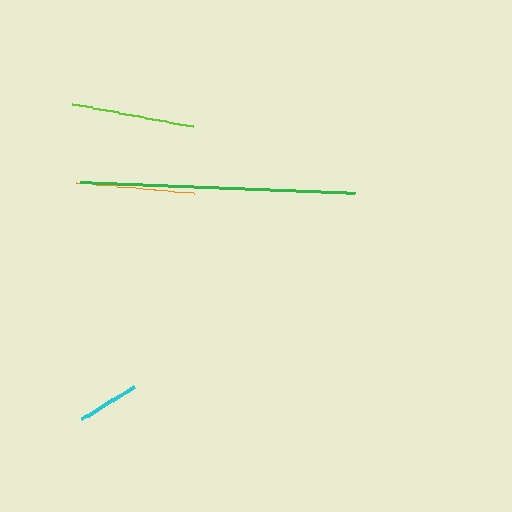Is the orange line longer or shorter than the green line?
The green line is longer than the orange line.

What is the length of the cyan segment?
The cyan segment is approximately 62 pixels long.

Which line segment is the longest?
The green line is the longest at approximately 275 pixels.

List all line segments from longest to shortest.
From longest to shortest: green, lime, orange, cyan.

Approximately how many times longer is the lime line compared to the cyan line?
The lime line is approximately 2.0 times the length of the cyan line.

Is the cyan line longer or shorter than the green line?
The green line is longer than the cyan line.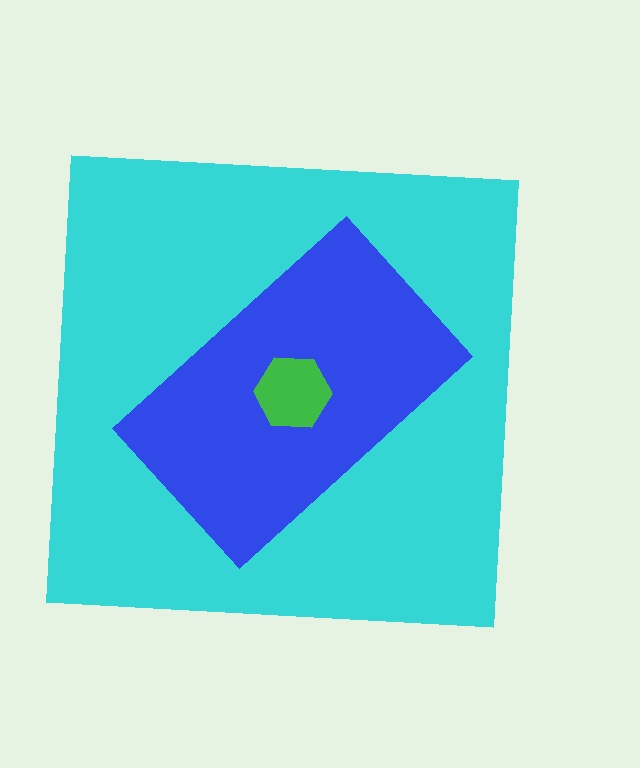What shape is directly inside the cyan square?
The blue rectangle.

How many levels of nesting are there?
3.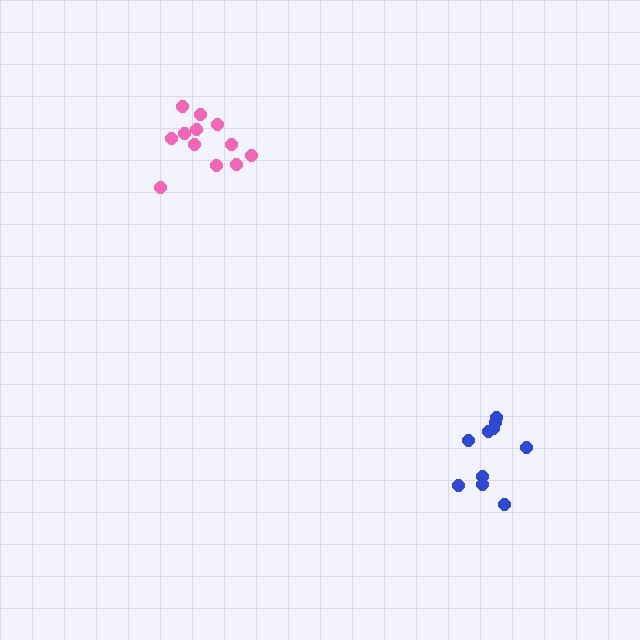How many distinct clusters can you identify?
There are 2 distinct clusters.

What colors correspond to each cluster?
The clusters are colored: blue, pink.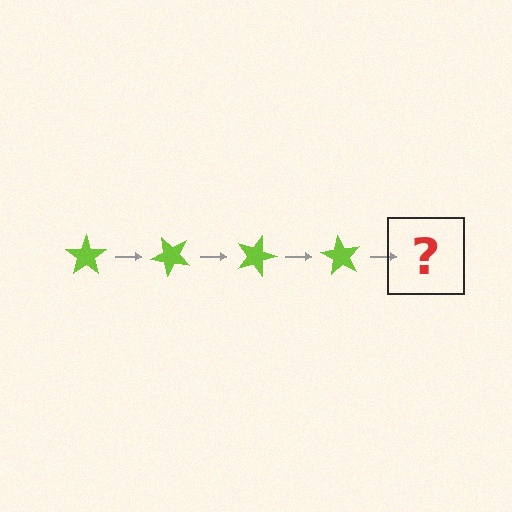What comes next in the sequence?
The next element should be a lime star rotated 180 degrees.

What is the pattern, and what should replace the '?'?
The pattern is that the star rotates 45 degrees each step. The '?' should be a lime star rotated 180 degrees.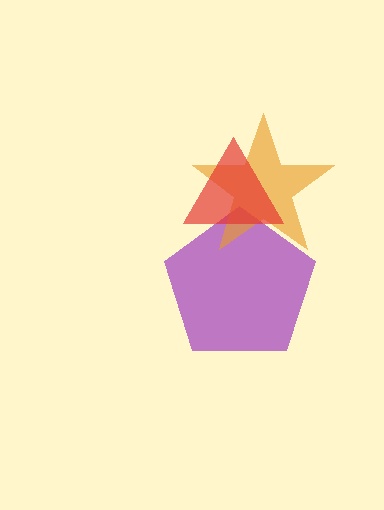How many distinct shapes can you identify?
There are 3 distinct shapes: a purple pentagon, an orange star, a red triangle.